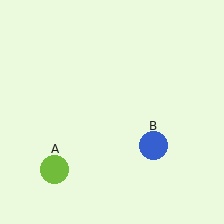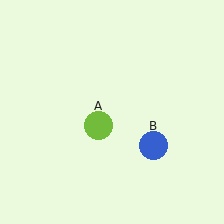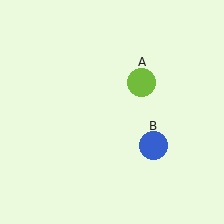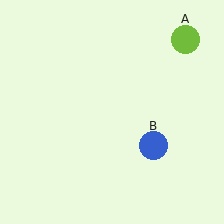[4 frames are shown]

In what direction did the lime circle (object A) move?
The lime circle (object A) moved up and to the right.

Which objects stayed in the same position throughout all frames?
Blue circle (object B) remained stationary.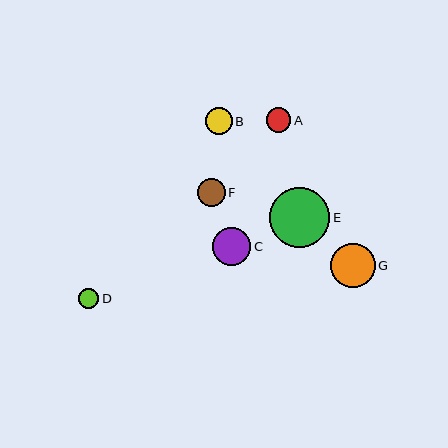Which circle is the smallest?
Circle D is the smallest with a size of approximately 21 pixels.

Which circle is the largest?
Circle E is the largest with a size of approximately 60 pixels.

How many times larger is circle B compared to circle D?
Circle B is approximately 1.3 times the size of circle D.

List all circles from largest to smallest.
From largest to smallest: E, G, C, F, B, A, D.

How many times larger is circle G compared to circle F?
Circle G is approximately 1.6 times the size of circle F.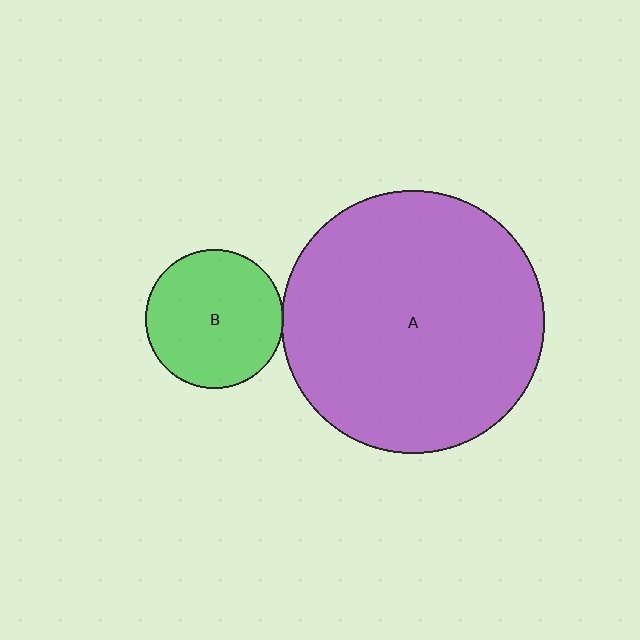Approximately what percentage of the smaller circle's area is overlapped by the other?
Approximately 5%.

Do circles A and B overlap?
Yes.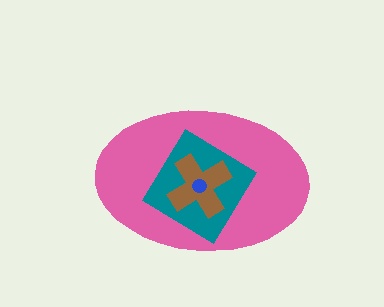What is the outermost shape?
The pink ellipse.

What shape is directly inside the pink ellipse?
The teal diamond.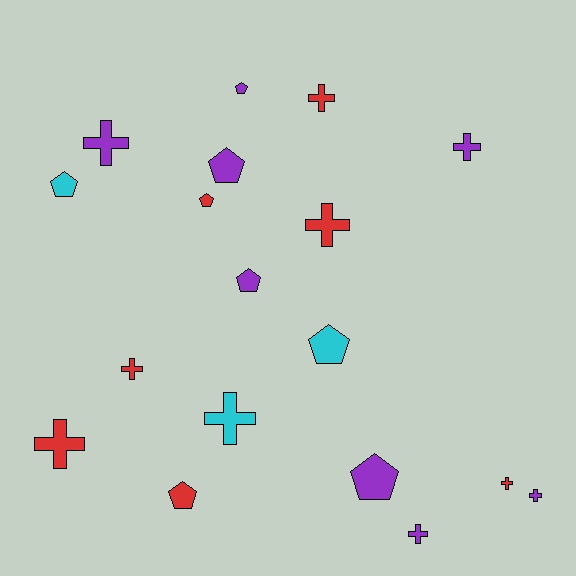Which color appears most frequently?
Purple, with 8 objects.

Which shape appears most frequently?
Cross, with 10 objects.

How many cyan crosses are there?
There is 1 cyan cross.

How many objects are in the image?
There are 18 objects.